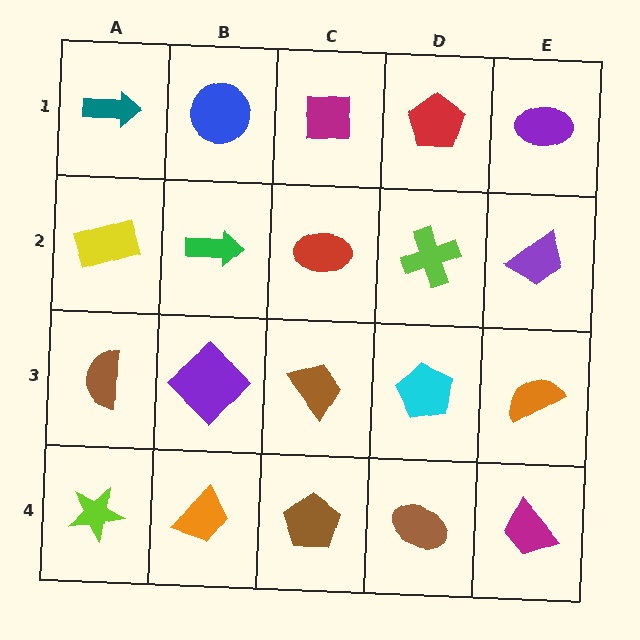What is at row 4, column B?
An orange trapezoid.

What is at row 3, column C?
A brown trapezoid.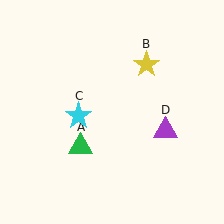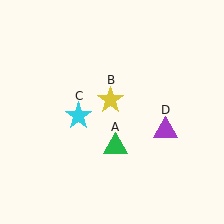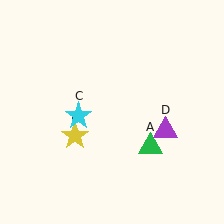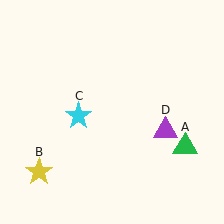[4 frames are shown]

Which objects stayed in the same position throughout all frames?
Cyan star (object C) and purple triangle (object D) remained stationary.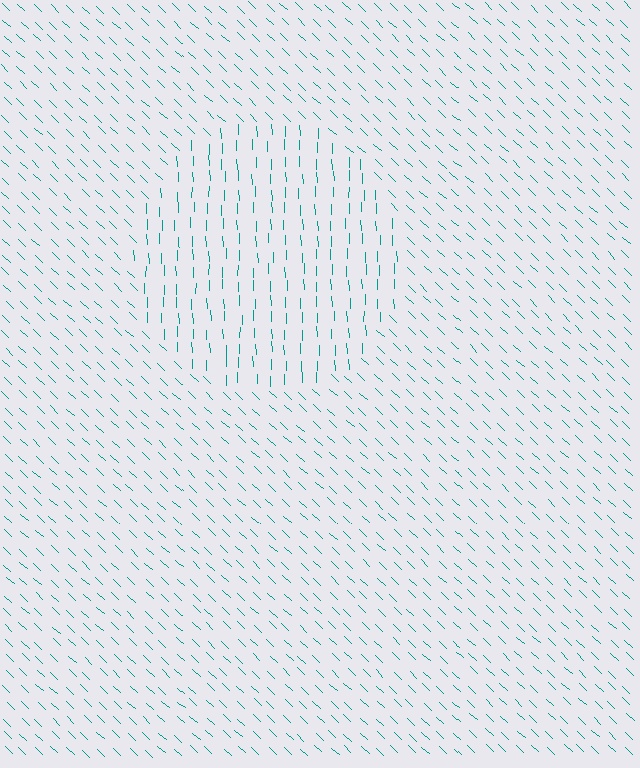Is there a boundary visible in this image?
Yes, there is a texture boundary formed by a change in line orientation.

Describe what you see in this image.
The image is filled with small teal line segments. A circle region in the image has lines oriented differently from the surrounding lines, creating a visible texture boundary.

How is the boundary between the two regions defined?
The boundary is defined purely by a change in line orientation (approximately 45 degrees difference). All lines are the same color and thickness.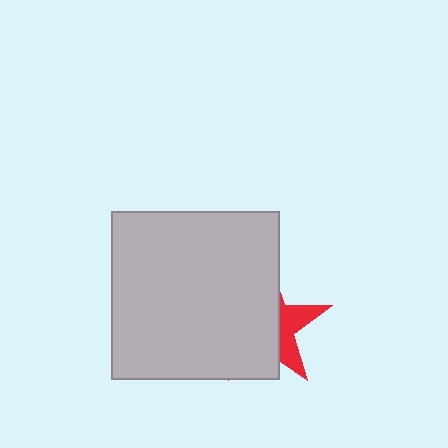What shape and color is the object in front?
The object in front is a light gray square.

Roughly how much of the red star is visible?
A small part of it is visible (roughly 32%).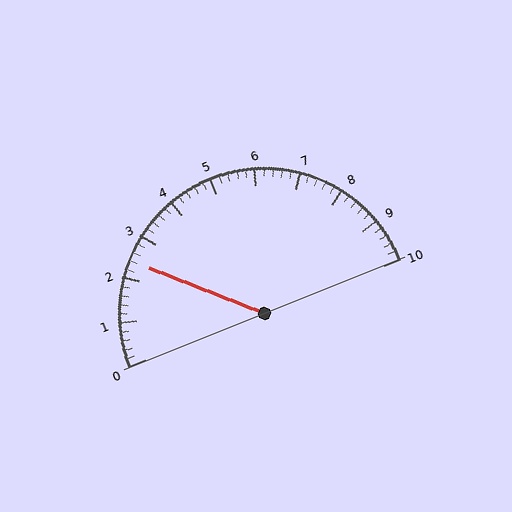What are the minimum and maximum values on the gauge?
The gauge ranges from 0 to 10.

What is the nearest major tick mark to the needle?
The nearest major tick mark is 2.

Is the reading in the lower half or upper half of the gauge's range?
The reading is in the lower half of the range (0 to 10).